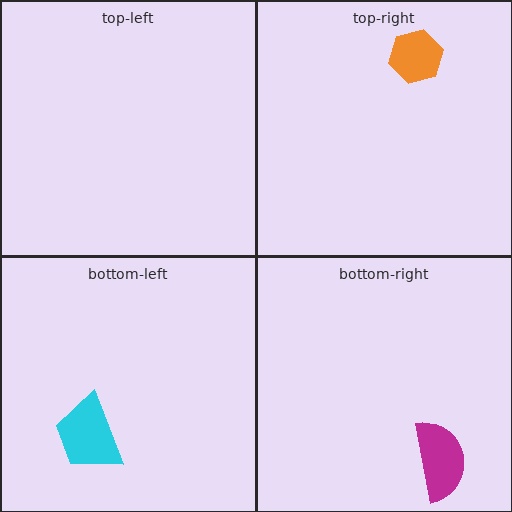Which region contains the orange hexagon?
The top-right region.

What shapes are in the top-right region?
The orange hexagon.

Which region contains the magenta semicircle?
The bottom-right region.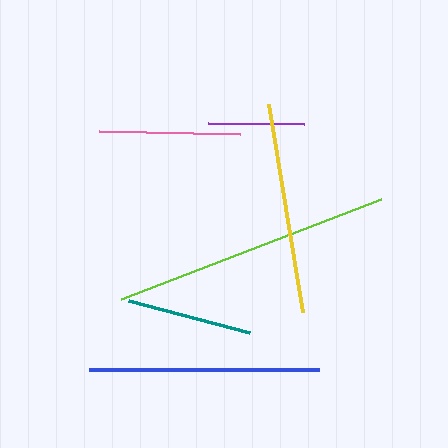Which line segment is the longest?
The lime line is the longest at approximately 278 pixels.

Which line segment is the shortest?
The purple line is the shortest at approximately 95 pixels.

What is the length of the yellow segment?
The yellow segment is approximately 211 pixels long.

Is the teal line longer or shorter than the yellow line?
The yellow line is longer than the teal line.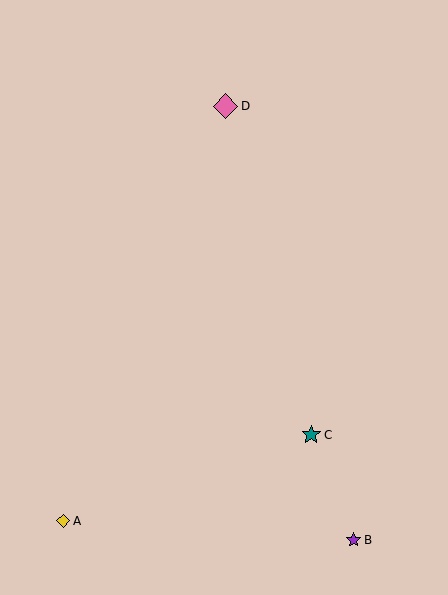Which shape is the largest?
The pink diamond (labeled D) is the largest.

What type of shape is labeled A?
Shape A is a yellow diamond.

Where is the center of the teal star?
The center of the teal star is at (311, 435).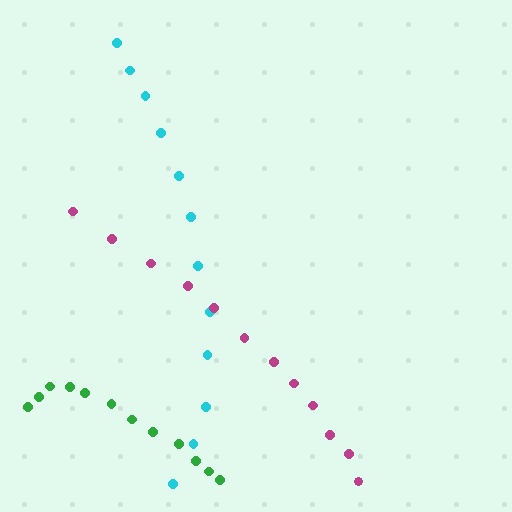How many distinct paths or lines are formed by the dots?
There are 3 distinct paths.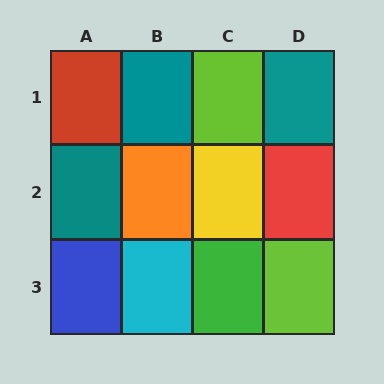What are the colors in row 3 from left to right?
Blue, cyan, green, lime.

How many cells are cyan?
1 cell is cyan.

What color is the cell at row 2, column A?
Teal.